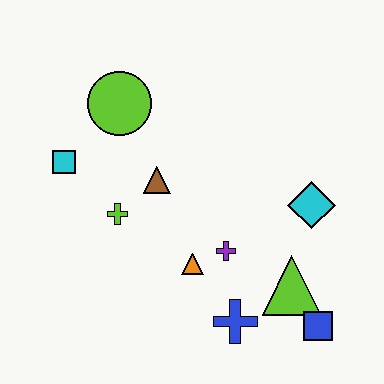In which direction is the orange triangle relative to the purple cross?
The orange triangle is to the left of the purple cross.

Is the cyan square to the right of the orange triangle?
No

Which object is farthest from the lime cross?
The blue square is farthest from the lime cross.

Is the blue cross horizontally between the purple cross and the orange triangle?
No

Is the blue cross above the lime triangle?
No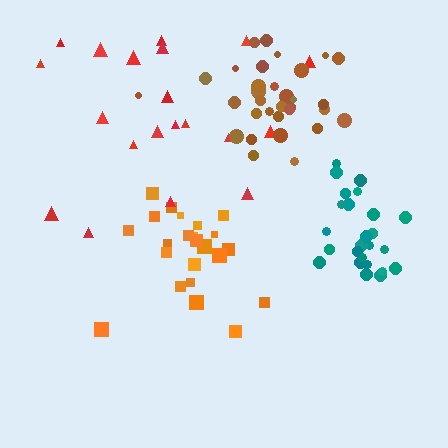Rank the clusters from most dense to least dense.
teal, brown, orange, red.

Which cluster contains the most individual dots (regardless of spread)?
Brown (33).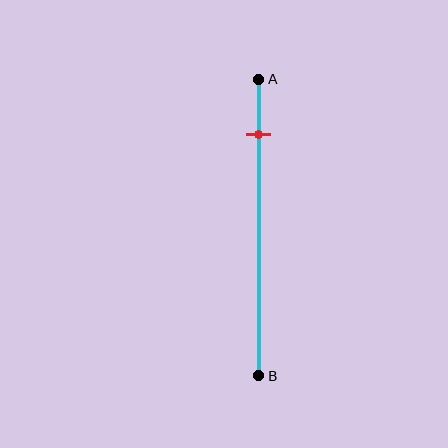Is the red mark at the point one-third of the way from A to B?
No, the mark is at about 20% from A, not at the 33% one-third point.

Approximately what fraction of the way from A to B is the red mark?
The red mark is approximately 20% of the way from A to B.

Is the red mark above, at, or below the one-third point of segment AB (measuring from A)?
The red mark is above the one-third point of segment AB.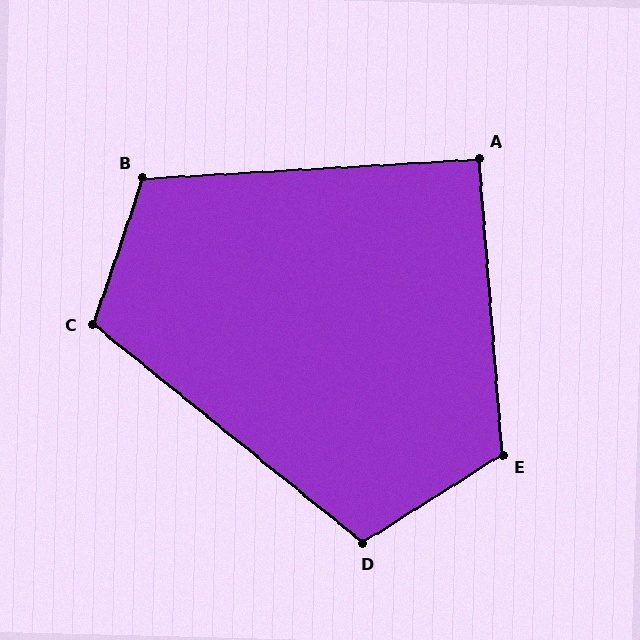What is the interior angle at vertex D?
Approximately 109 degrees (obtuse).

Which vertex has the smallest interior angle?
A, at approximately 91 degrees.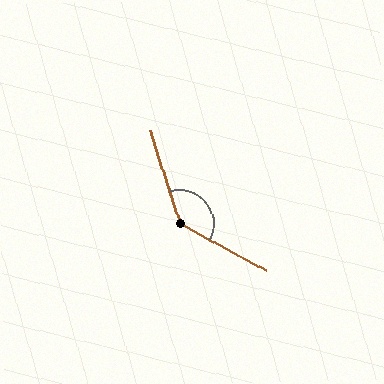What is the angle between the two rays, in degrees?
Approximately 136 degrees.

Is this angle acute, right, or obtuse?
It is obtuse.